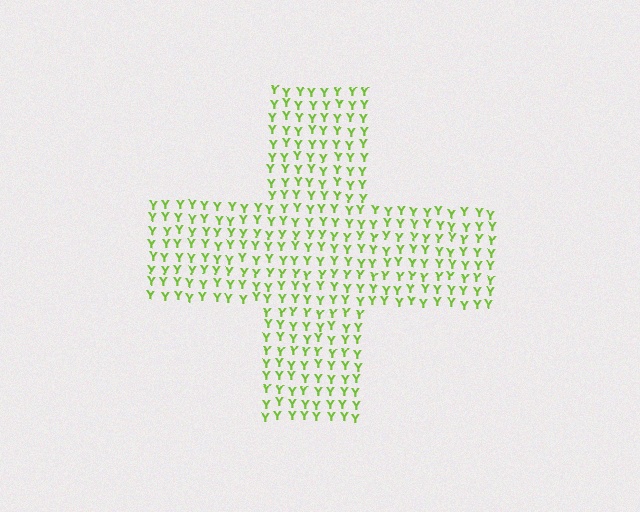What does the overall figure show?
The overall figure shows a cross.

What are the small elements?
The small elements are letter Y's.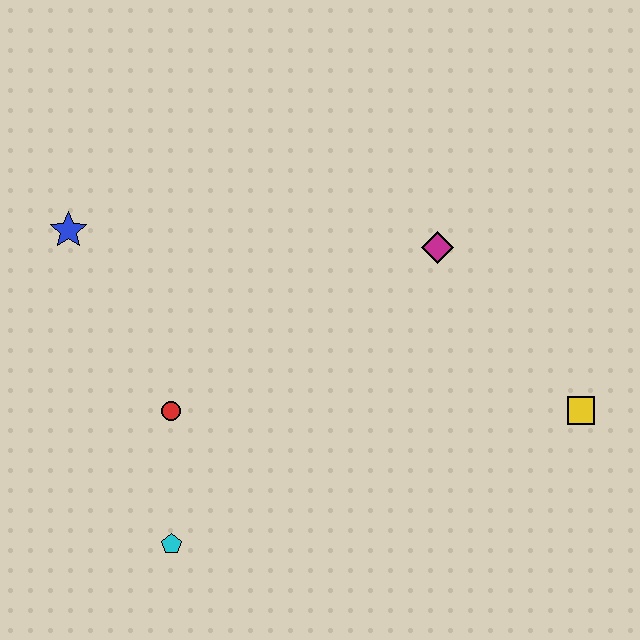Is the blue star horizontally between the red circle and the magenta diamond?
No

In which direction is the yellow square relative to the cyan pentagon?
The yellow square is to the right of the cyan pentagon.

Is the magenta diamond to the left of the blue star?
No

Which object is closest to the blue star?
The red circle is closest to the blue star.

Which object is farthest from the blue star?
The yellow square is farthest from the blue star.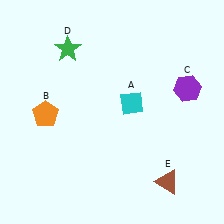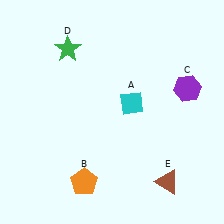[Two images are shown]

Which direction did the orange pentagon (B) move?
The orange pentagon (B) moved down.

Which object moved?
The orange pentagon (B) moved down.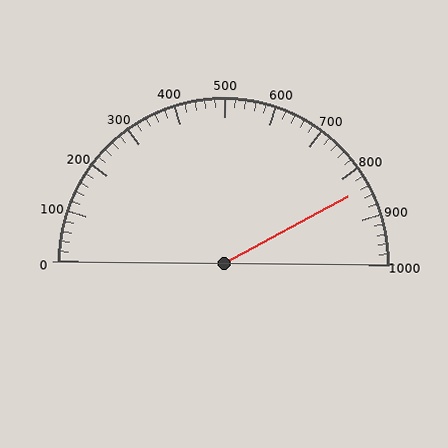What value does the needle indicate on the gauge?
The needle indicates approximately 840.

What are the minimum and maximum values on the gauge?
The gauge ranges from 0 to 1000.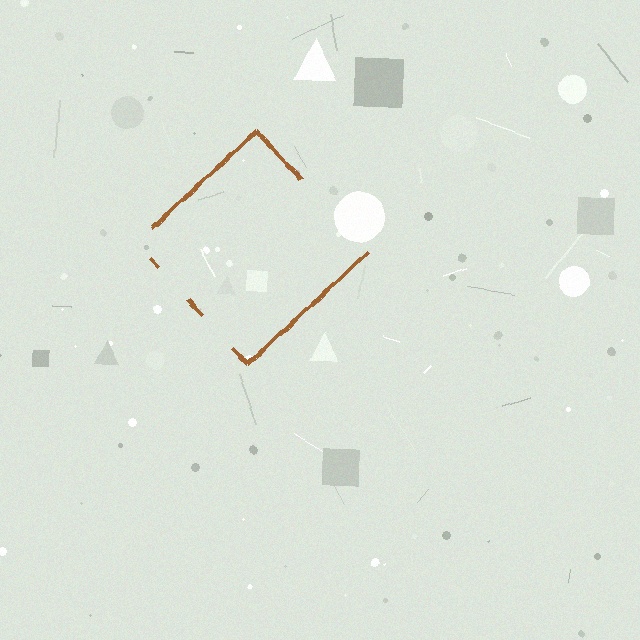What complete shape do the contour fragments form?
The contour fragments form a diamond.